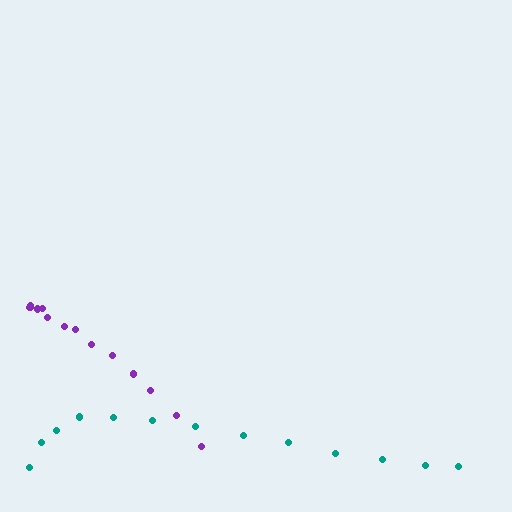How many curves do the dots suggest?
There are 2 distinct paths.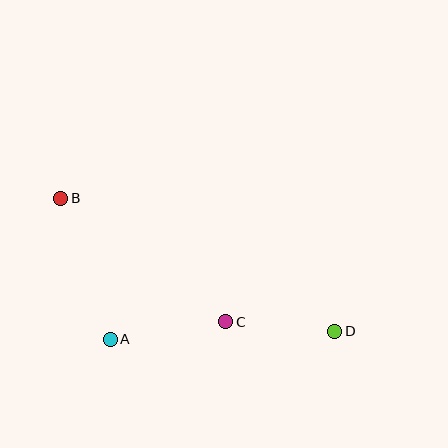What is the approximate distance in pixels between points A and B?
The distance between A and B is approximately 149 pixels.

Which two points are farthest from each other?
Points B and D are farthest from each other.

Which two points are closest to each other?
Points C and D are closest to each other.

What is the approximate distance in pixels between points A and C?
The distance between A and C is approximately 117 pixels.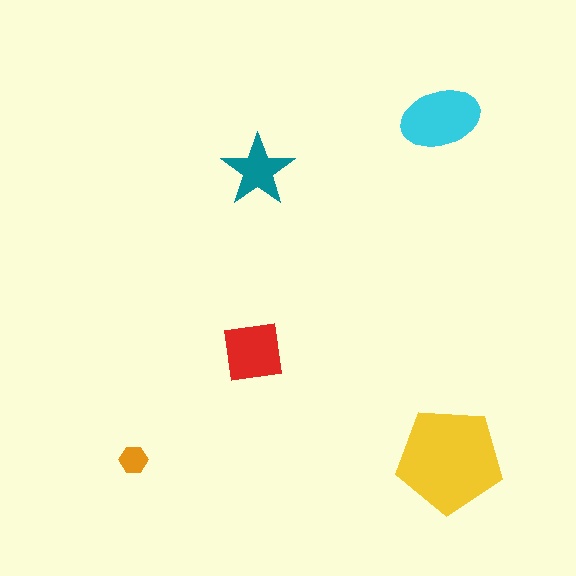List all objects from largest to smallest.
The yellow pentagon, the cyan ellipse, the red square, the teal star, the orange hexagon.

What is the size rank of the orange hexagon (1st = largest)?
5th.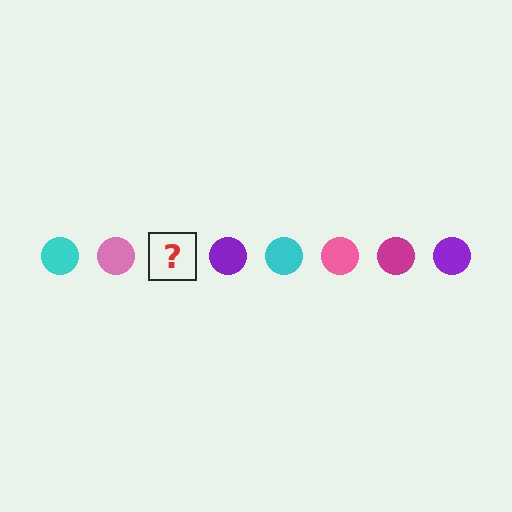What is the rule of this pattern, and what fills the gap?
The rule is that the pattern cycles through cyan, pink, magenta, purple circles. The gap should be filled with a magenta circle.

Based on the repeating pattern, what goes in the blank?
The blank should be a magenta circle.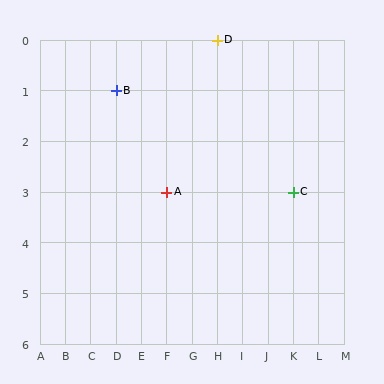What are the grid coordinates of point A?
Point A is at grid coordinates (F, 3).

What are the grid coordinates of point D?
Point D is at grid coordinates (H, 0).